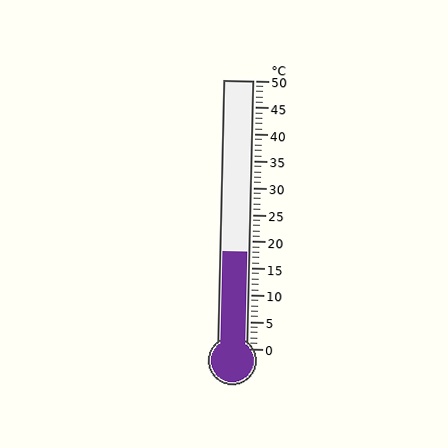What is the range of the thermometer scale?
The thermometer scale ranges from 0°C to 50°C.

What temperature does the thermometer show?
The thermometer shows approximately 18°C.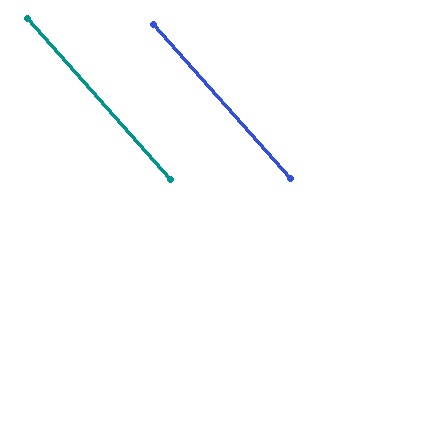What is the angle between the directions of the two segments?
Approximately 0 degrees.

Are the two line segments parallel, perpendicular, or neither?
Parallel — their directions differ by only 0.0°.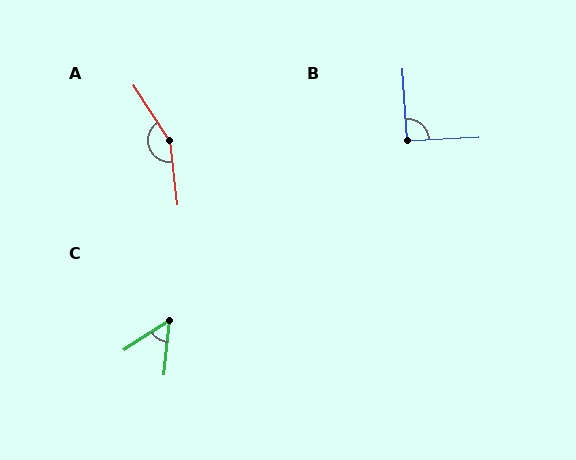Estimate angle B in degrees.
Approximately 91 degrees.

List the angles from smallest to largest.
C (51°), B (91°), A (154°).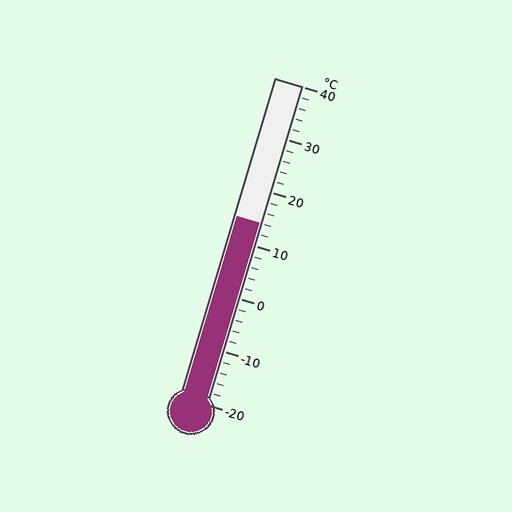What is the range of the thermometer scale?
The thermometer scale ranges from -20°C to 40°C.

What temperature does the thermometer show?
The thermometer shows approximately 14°C.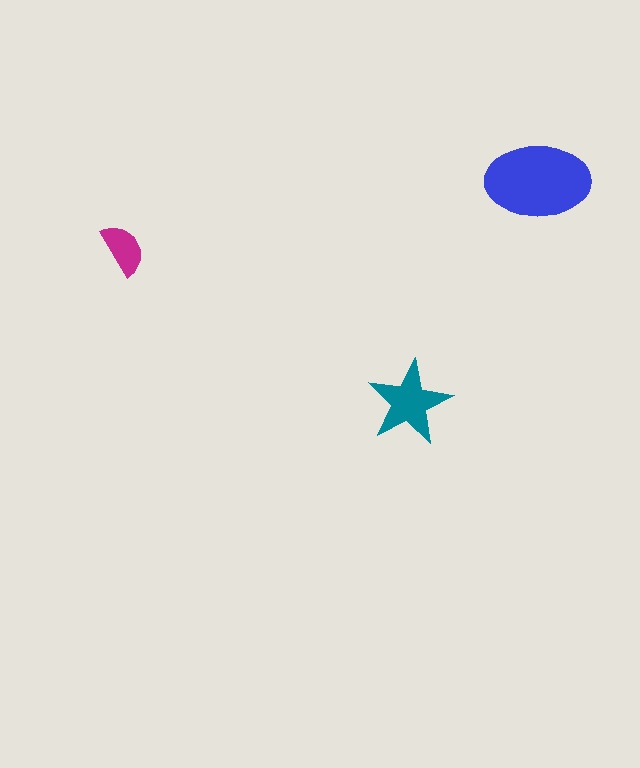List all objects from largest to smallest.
The blue ellipse, the teal star, the magenta semicircle.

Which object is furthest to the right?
The blue ellipse is rightmost.